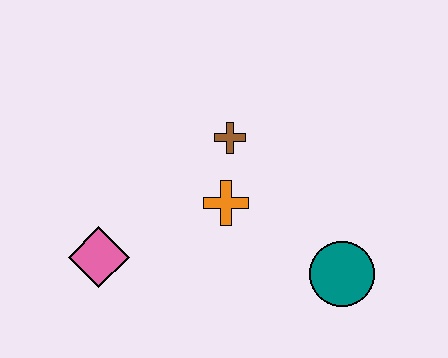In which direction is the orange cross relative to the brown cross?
The orange cross is below the brown cross.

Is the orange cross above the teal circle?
Yes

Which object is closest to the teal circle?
The orange cross is closest to the teal circle.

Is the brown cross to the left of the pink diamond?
No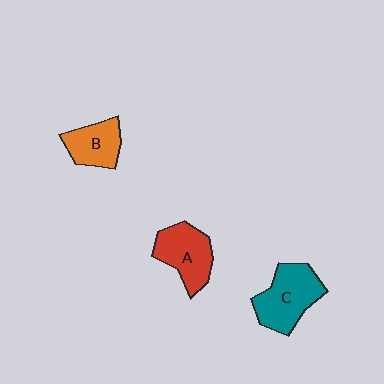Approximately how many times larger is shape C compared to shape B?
Approximately 1.5 times.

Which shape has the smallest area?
Shape B (orange).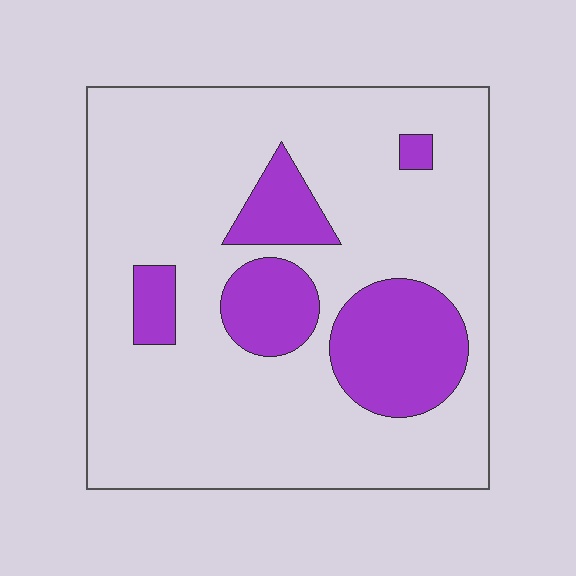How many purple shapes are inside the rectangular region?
5.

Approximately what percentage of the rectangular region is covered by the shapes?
Approximately 20%.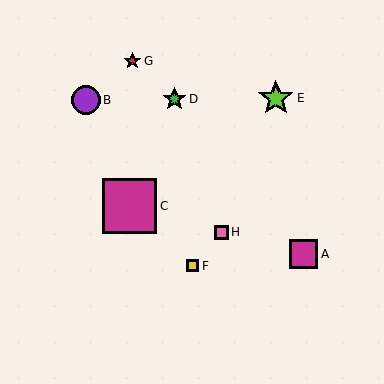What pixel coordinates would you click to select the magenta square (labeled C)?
Click at (129, 206) to select the magenta square C.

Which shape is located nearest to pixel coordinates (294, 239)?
The magenta square (labeled A) at (303, 254) is nearest to that location.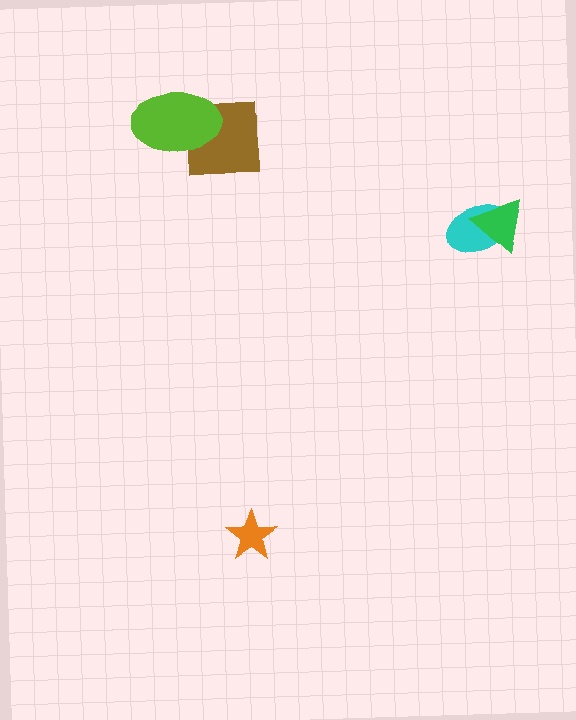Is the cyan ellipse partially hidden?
Yes, it is partially covered by another shape.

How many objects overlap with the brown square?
1 object overlaps with the brown square.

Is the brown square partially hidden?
Yes, it is partially covered by another shape.